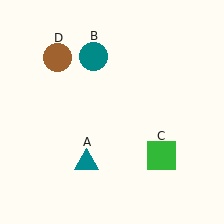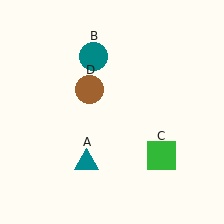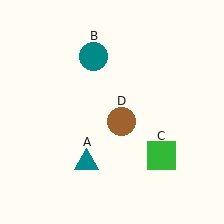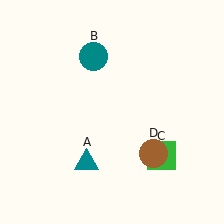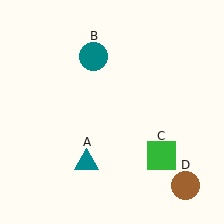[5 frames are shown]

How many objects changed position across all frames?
1 object changed position: brown circle (object D).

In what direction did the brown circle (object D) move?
The brown circle (object D) moved down and to the right.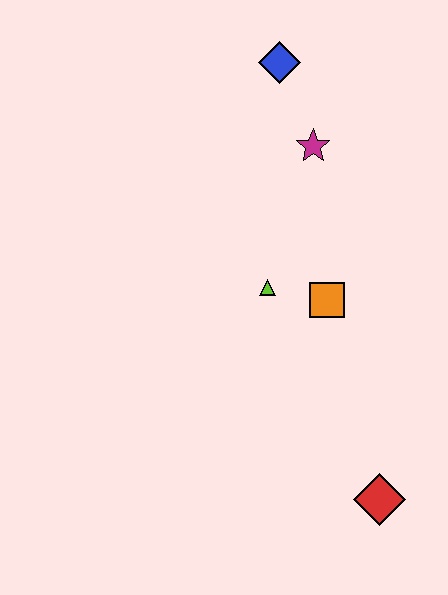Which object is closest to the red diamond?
The orange square is closest to the red diamond.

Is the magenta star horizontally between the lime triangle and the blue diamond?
No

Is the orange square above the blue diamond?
No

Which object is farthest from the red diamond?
The blue diamond is farthest from the red diamond.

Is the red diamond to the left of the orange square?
No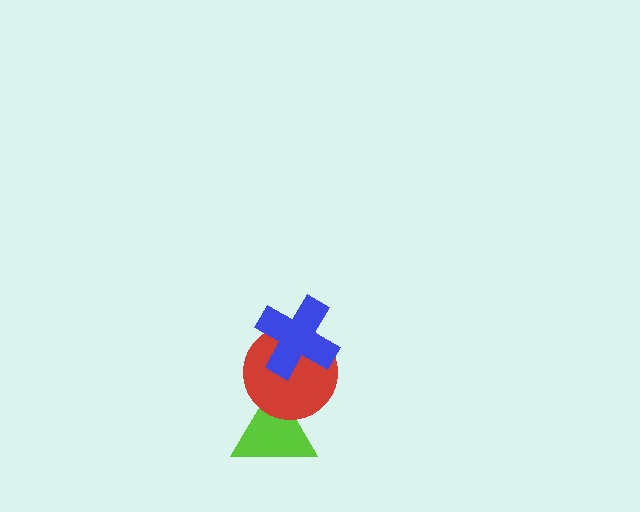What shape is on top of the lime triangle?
The red circle is on top of the lime triangle.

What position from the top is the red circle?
The red circle is 2nd from the top.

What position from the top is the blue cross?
The blue cross is 1st from the top.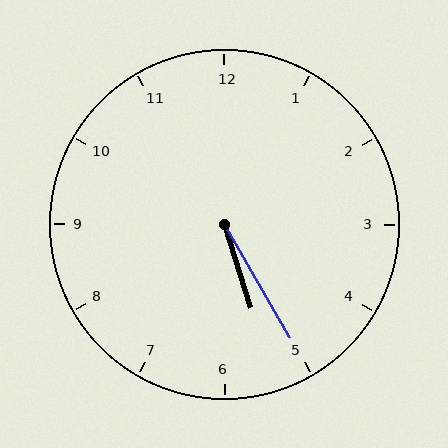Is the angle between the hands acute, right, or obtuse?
It is acute.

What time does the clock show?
5:25.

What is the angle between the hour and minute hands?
Approximately 12 degrees.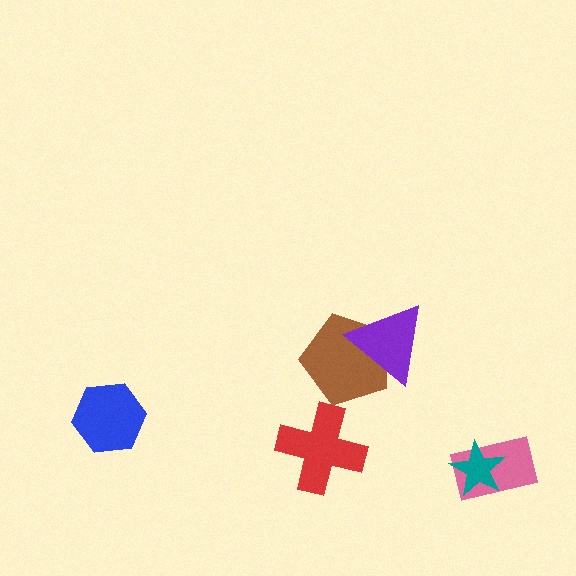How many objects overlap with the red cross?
0 objects overlap with the red cross.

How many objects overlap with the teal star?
1 object overlaps with the teal star.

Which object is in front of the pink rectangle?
The teal star is in front of the pink rectangle.